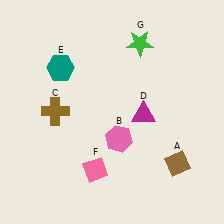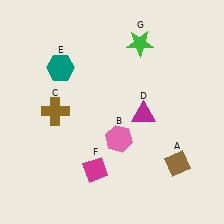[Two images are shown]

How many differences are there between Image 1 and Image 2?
There is 1 difference between the two images.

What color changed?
The diamond (F) changed from pink in Image 1 to magenta in Image 2.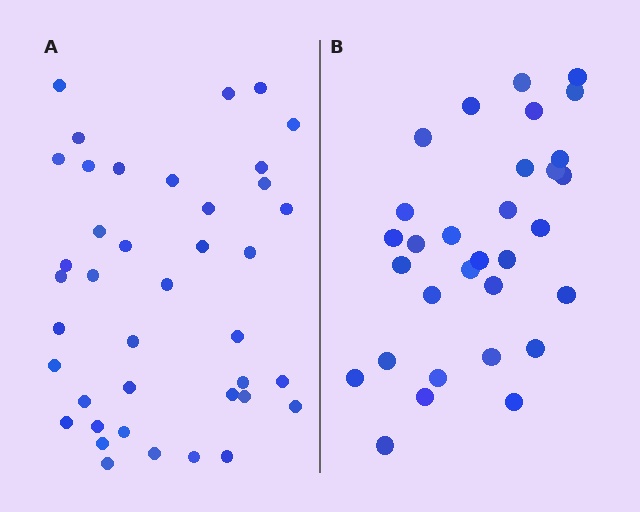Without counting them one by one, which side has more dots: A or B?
Region A (the left region) has more dots.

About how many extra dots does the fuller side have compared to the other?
Region A has roughly 8 or so more dots than region B.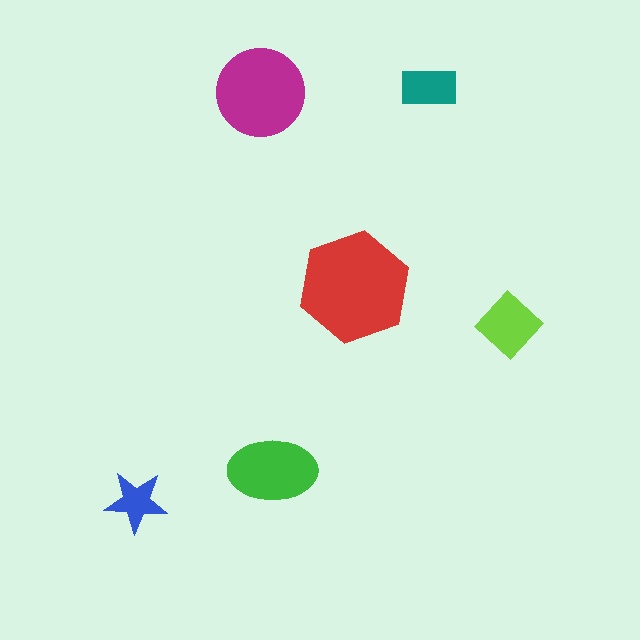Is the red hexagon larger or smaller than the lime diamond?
Larger.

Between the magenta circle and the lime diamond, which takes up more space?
The magenta circle.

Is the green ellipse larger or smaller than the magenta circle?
Smaller.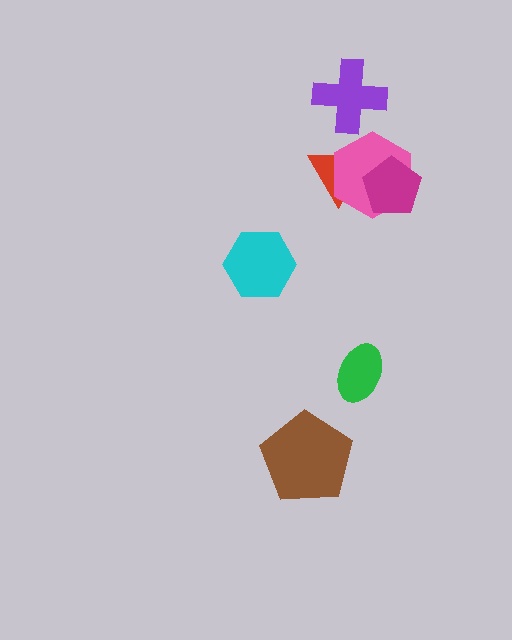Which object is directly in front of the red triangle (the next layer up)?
The pink hexagon is directly in front of the red triangle.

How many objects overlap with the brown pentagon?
0 objects overlap with the brown pentagon.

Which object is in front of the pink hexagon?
The magenta pentagon is in front of the pink hexagon.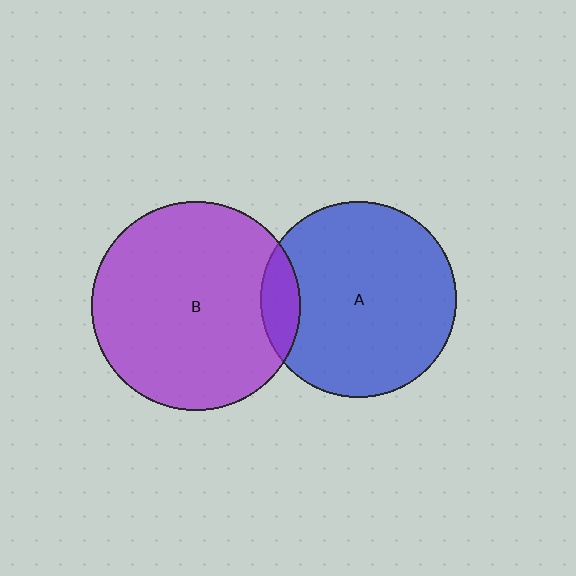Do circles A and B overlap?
Yes.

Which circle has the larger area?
Circle B (purple).